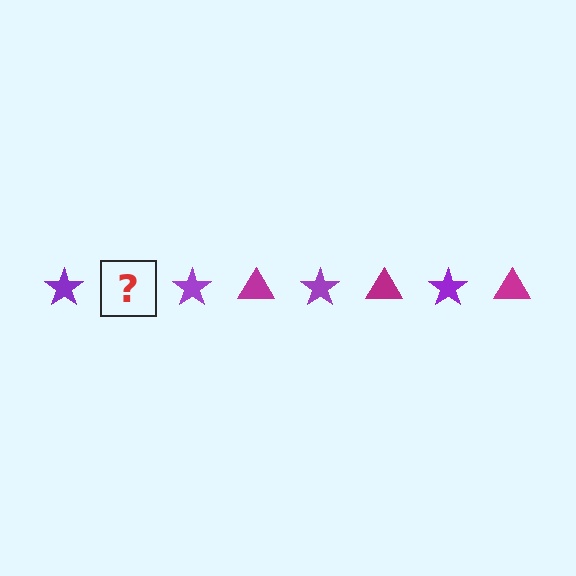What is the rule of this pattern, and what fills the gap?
The rule is that the pattern alternates between purple star and magenta triangle. The gap should be filled with a magenta triangle.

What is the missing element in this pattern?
The missing element is a magenta triangle.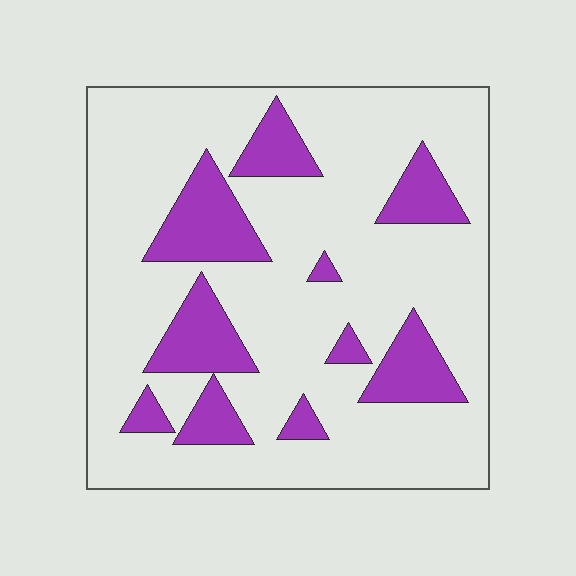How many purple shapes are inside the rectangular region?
10.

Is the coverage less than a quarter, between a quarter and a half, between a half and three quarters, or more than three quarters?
Less than a quarter.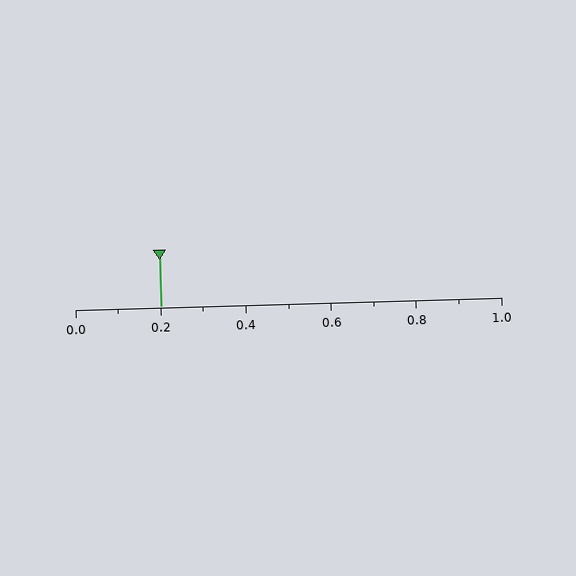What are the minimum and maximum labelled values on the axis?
The axis runs from 0.0 to 1.0.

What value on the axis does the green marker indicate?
The marker indicates approximately 0.2.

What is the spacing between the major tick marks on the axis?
The major ticks are spaced 0.2 apart.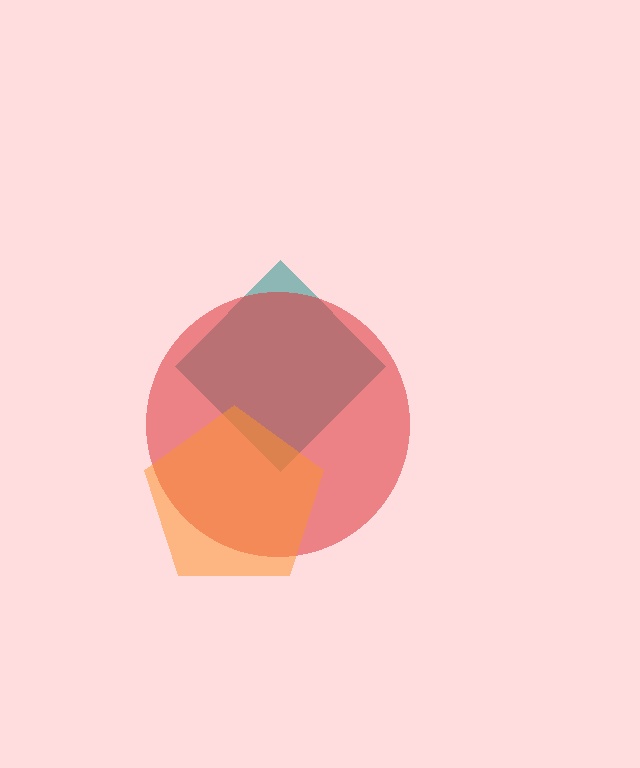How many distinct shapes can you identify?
There are 3 distinct shapes: a teal diamond, a red circle, an orange pentagon.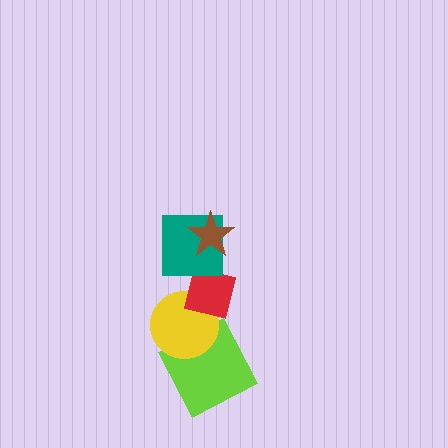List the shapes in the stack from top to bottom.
From top to bottom: the brown star, the teal square, the red square, the yellow circle, the lime square.